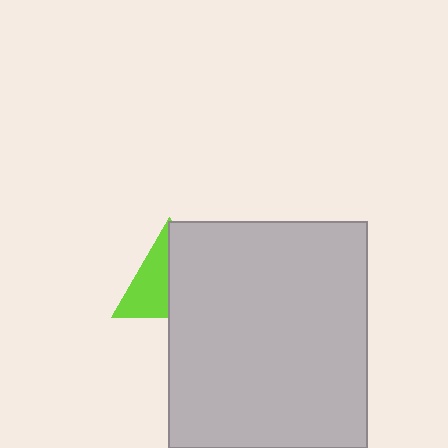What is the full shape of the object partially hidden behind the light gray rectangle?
The partially hidden object is a lime triangle.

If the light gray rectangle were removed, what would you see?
You would see the complete lime triangle.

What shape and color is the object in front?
The object in front is a light gray rectangle.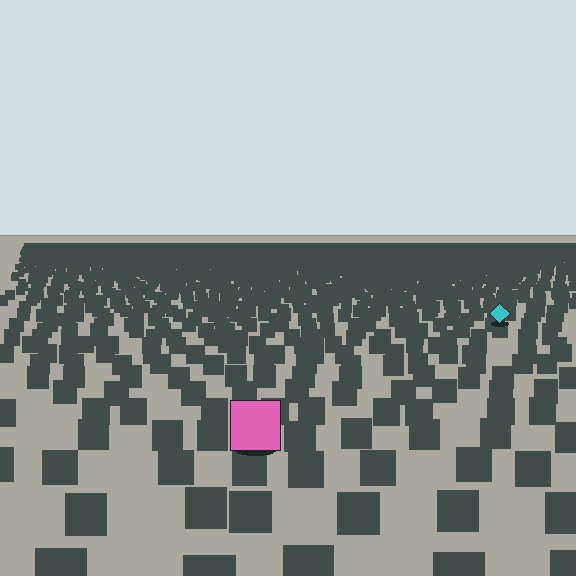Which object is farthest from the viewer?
The cyan diamond is farthest from the viewer. It appears smaller and the ground texture around it is denser.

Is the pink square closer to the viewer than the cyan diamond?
Yes. The pink square is closer — you can tell from the texture gradient: the ground texture is coarser near it.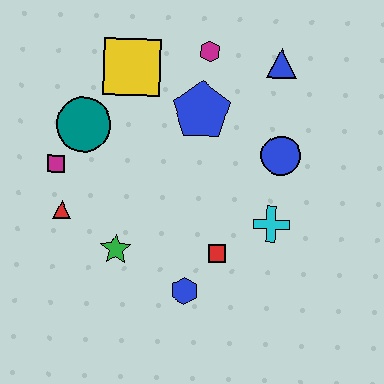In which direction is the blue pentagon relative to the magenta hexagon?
The blue pentagon is below the magenta hexagon.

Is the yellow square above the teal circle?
Yes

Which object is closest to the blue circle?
The cyan cross is closest to the blue circle.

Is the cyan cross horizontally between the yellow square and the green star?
No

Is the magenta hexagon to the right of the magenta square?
Yes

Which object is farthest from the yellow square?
The blue hexagon is farthest from the yellow square.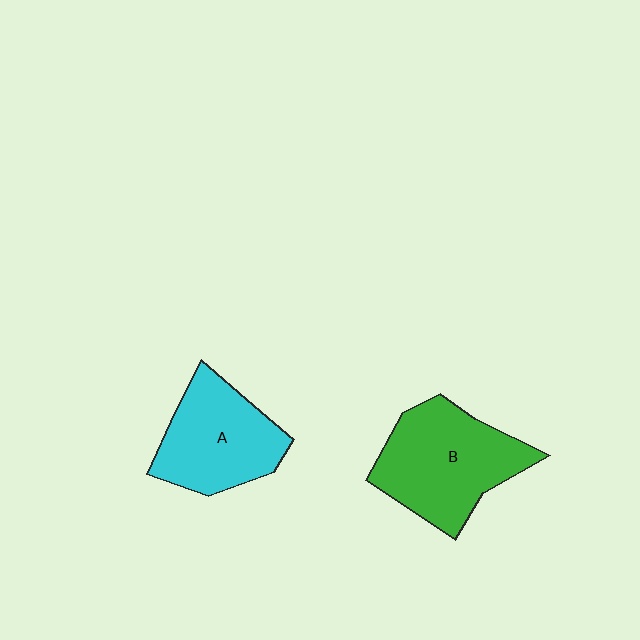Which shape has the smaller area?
Shape A (cyan).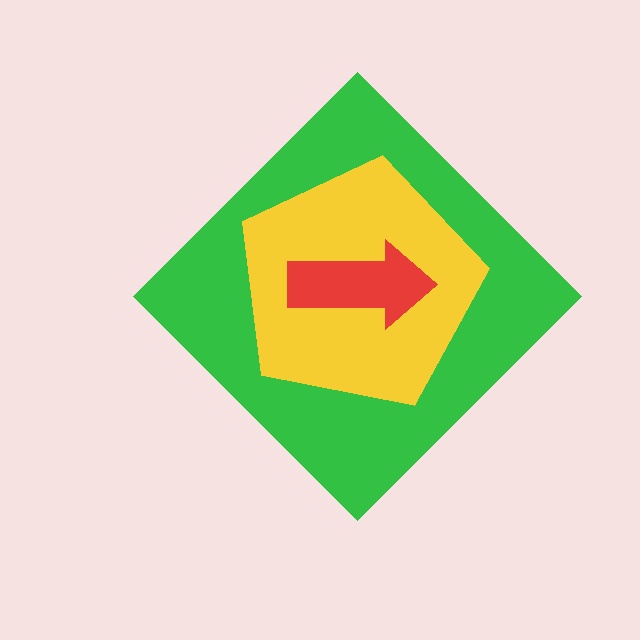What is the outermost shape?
The green diamond.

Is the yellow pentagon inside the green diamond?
Yes.